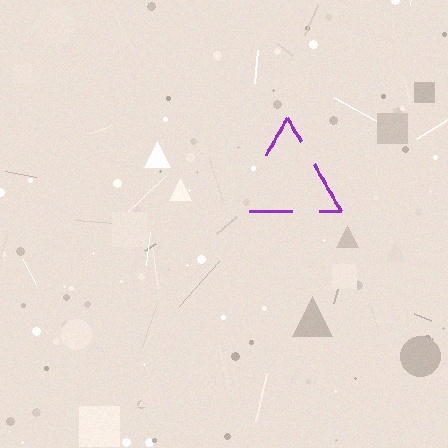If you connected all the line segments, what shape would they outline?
They would outline a triangle.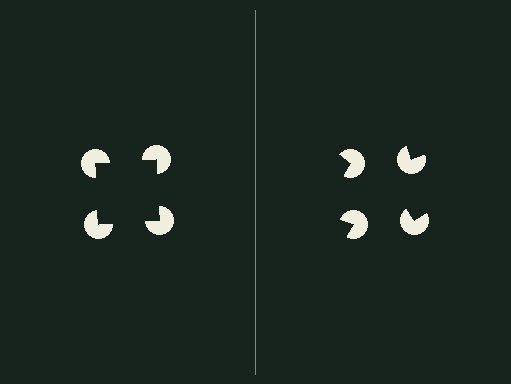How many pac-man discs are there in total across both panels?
8 — 4 on each side.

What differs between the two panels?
The pac-man discs are positioned identically on both sides; only the wedge orientations differ. On the left they align to a square; on the right they are misaligned.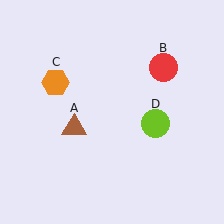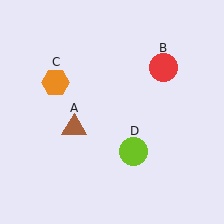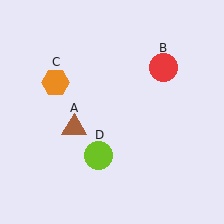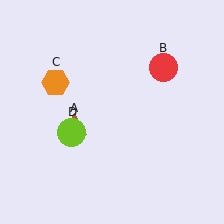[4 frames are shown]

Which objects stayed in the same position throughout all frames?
Brown triangle (object A) and red circle (object B) and orange hexagon (object C) remained stationary.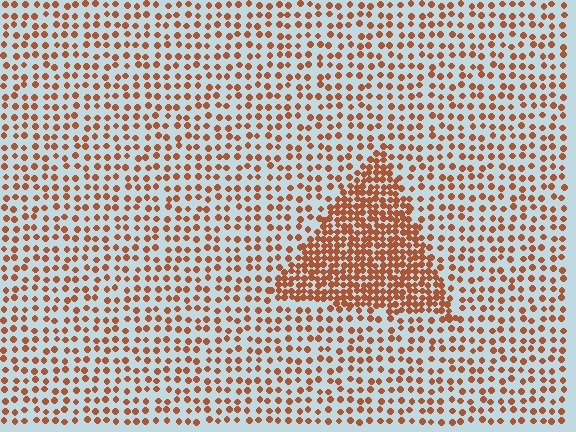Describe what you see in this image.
The image contains small brown elements arranged at two different densities. A triangle-shaped region is visible where the elements are more densely packed than the surrounding area.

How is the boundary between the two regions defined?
The boundary is defined by a change in element density (approximately 2.4x ratio). All elements are the same color, size, and shape.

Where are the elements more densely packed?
The elements are more densely packed inside the triangle boundary.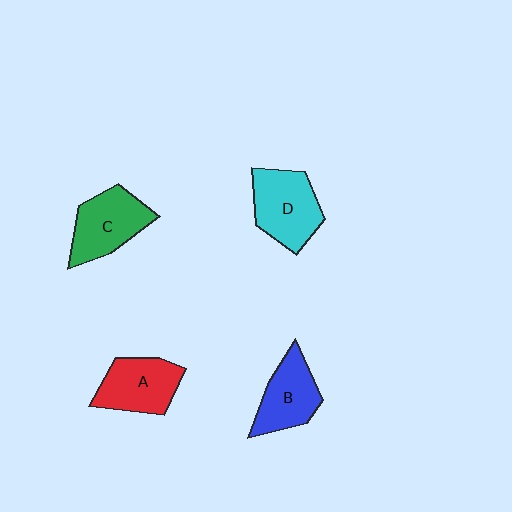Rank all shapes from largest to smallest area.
From largest to smallest: D (cyan), C (green), A (red), B (blue).